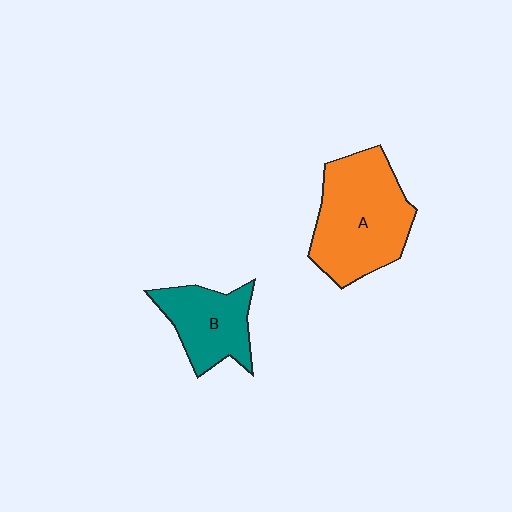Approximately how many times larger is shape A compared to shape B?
Approximately 1.6 times.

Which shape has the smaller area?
Shape B (teal).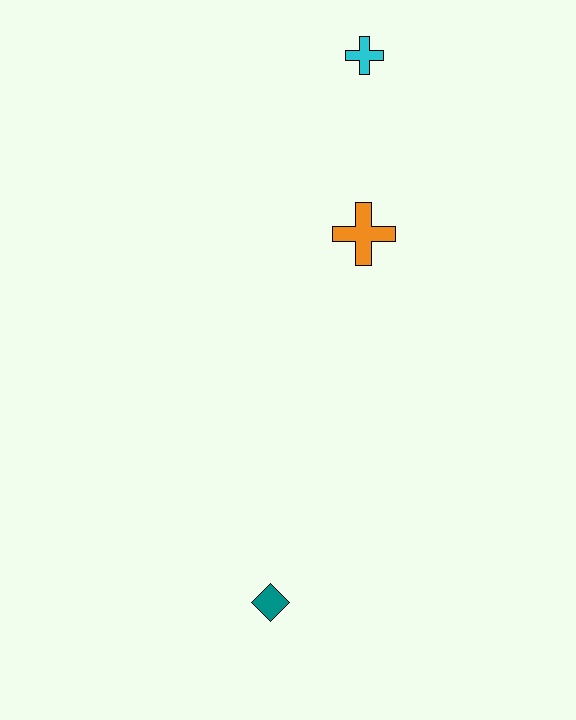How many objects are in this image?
There are 3 objects.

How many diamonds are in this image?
There is 1 diamond.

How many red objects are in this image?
There are no red objects.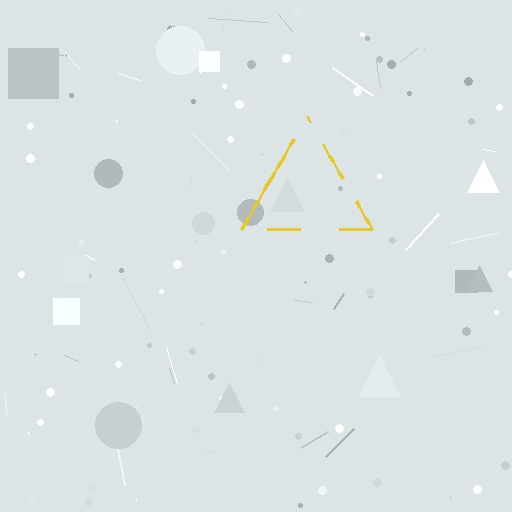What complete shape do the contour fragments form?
The contour fragments form a triangle.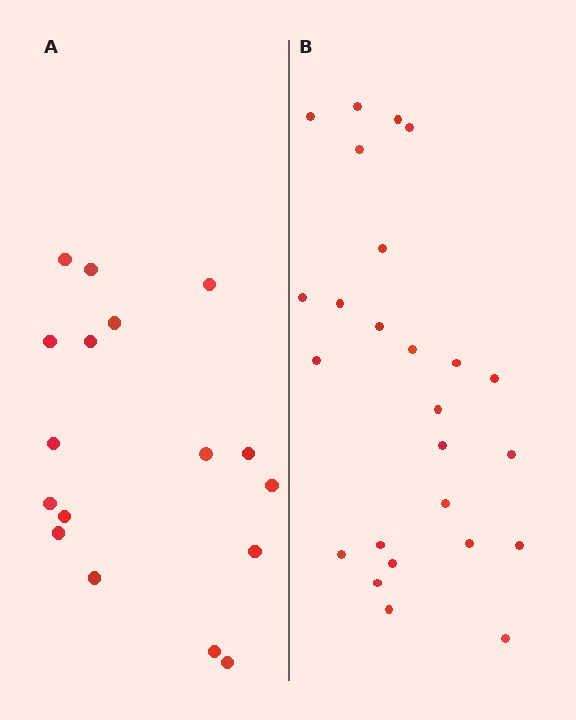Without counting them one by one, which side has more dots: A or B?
Region B (the right region) has more dots.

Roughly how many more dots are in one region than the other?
Region B has roughly 8 or so more dots than region A.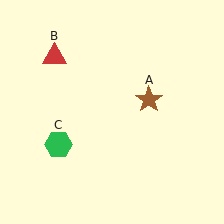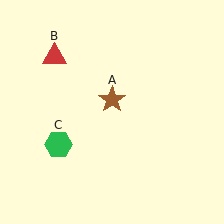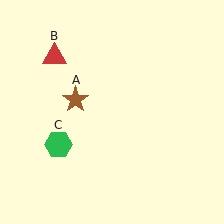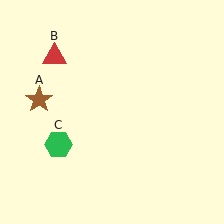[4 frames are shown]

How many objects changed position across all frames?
1 object changed position: brown star (object A).